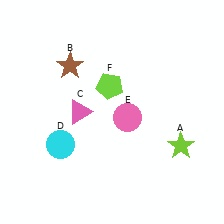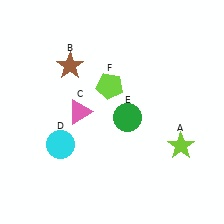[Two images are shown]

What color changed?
The circle (E) changed from pink in Image 1 to green in Image 2.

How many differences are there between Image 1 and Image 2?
There is 1 difference between the two images.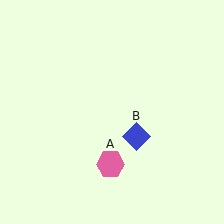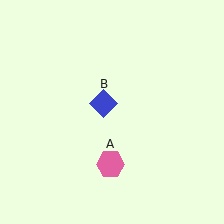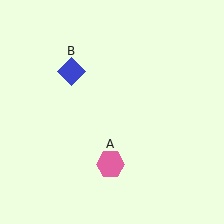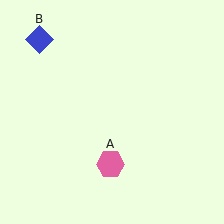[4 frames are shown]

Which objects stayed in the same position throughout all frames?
Pink hexagon (object A) remained stationary.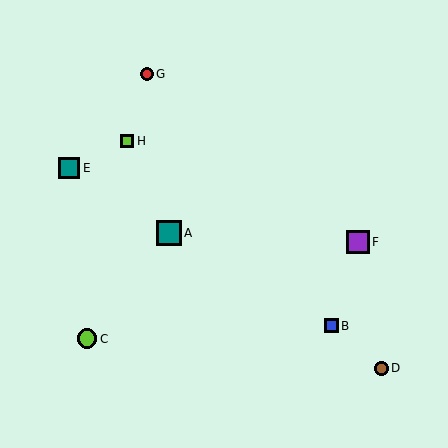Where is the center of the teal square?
The center of the teal square is at (69, 168).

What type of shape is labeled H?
Shape H is a lime square.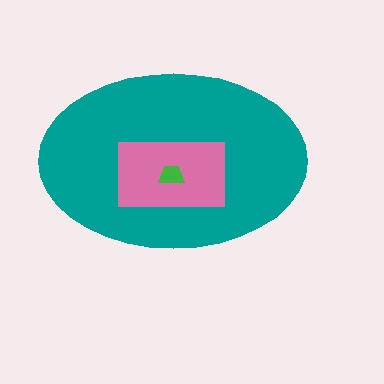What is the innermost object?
The green trapezoid.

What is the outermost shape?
The teal ellipse.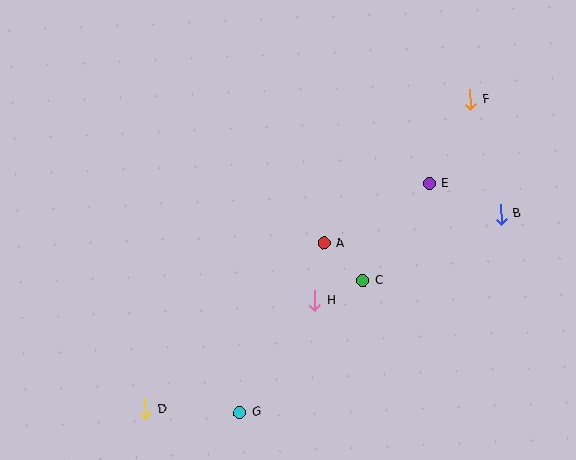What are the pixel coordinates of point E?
Point E is at (430, 184).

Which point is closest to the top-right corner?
Point F is closest to the top-right corner.